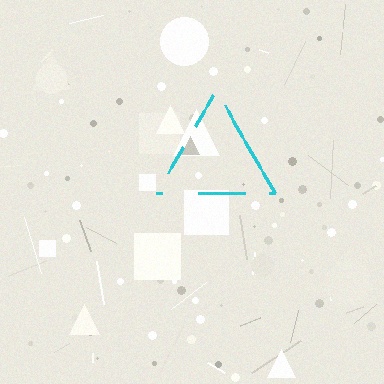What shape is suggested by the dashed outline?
The dashed outline suggests a triangle.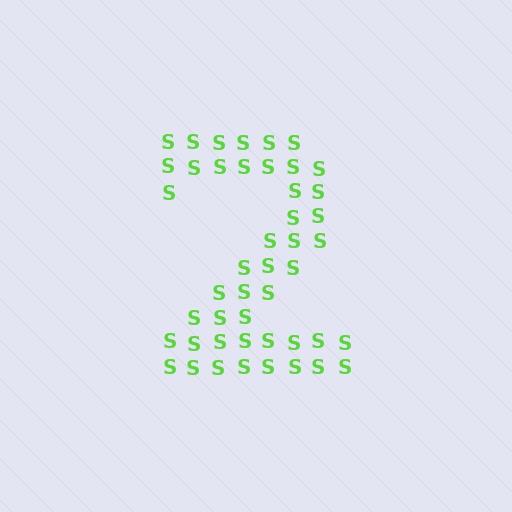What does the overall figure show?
The overall figure shows the digit 2.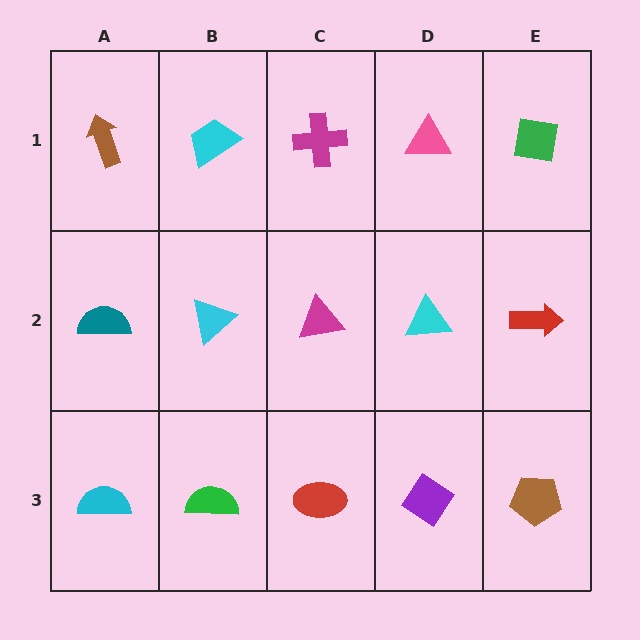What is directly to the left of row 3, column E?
A purple diamond.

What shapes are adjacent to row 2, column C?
A magenta cross (row 1, column C), a red ellipse (row 3, column C), a cyan triangle (row 2, column B), a cyan triangle (row 2, column D).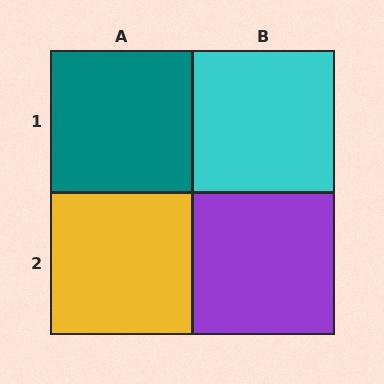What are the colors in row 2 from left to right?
Yellow, purple.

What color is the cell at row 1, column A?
Teal.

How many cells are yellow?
1 cell is yellow.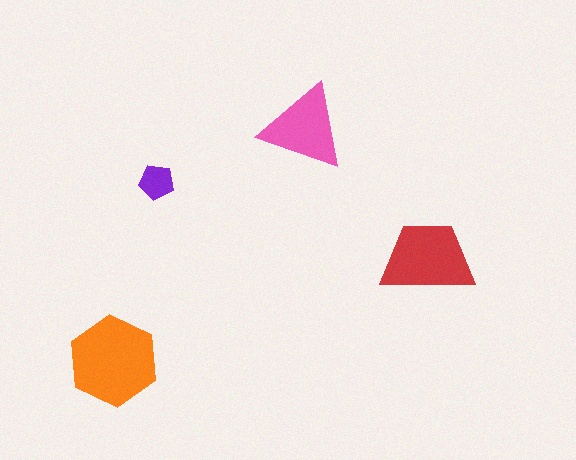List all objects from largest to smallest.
The orange hexagon, the red trapezoid, the pink triangle, the purple pentagon.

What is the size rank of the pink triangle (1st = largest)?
3rd.